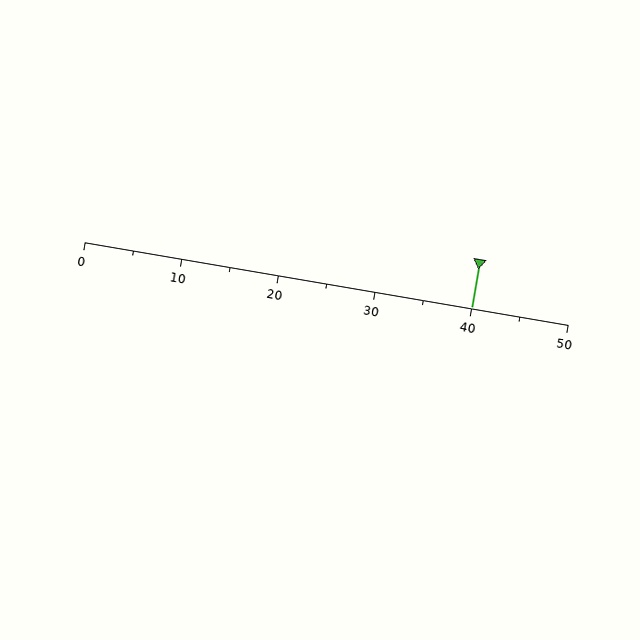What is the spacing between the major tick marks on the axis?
The major ticks are spaced 10 apart.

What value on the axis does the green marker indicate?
The marker indicates approximately 40.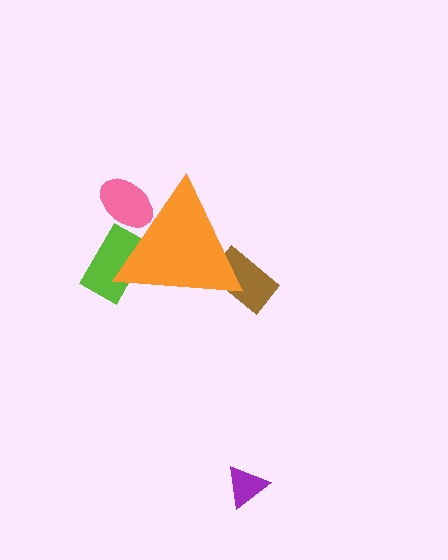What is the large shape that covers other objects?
An orange triangle.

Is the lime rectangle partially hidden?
Yes, the lime rectangle is partially hidden behind the orange triangle.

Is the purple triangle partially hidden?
No, the purple triangle is fully visible.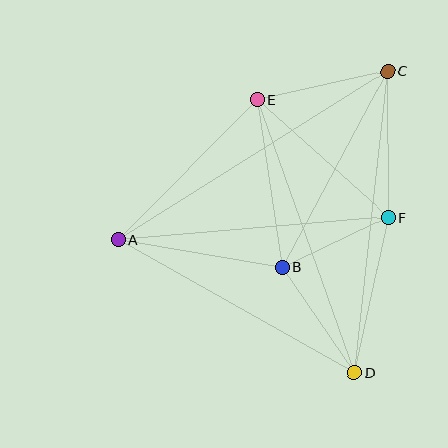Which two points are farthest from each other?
Points A and C are farthest from each other.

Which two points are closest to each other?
Points B and F are closest to each other.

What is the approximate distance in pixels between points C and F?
The distance between C and F is approximately 146 pixels.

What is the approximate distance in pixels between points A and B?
The distance between A and B is approximately 166 pixels.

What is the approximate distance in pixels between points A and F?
The distance between A and F is approximately 271 pixels.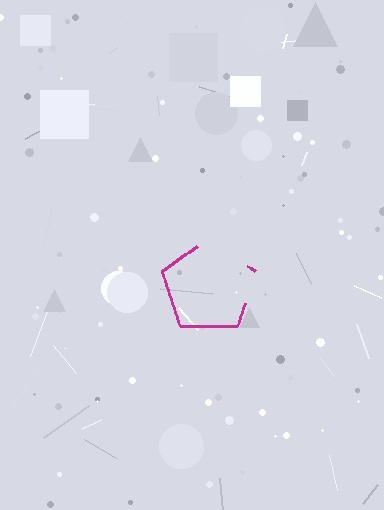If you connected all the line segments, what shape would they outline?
They would outline a pentagon.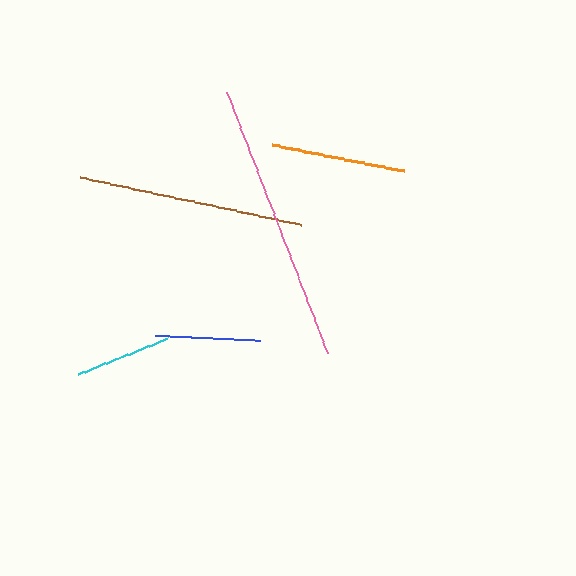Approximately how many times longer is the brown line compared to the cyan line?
The brown line is approximately 2.3 times the length of the cyan line.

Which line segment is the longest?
The pink line is the longest at approximately 280 pixels.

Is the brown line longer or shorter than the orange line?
The brown line is longer than the orange line.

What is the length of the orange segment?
The orange segment is approximately 134 pixels long.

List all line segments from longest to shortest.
From longest to shortest: pink, brown, orange, blue, cyan.